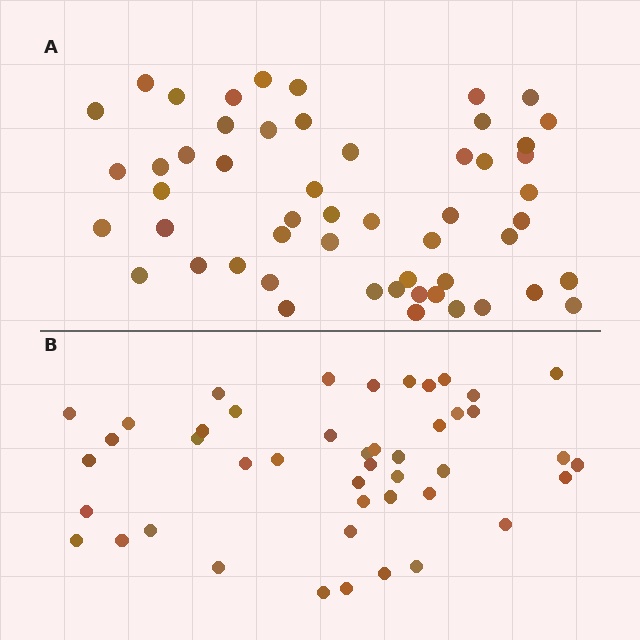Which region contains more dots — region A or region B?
Region A (the top region) has more dots.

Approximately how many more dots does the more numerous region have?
Region A has roughly 8 or so more dots than region B.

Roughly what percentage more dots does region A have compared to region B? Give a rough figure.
About 20% more.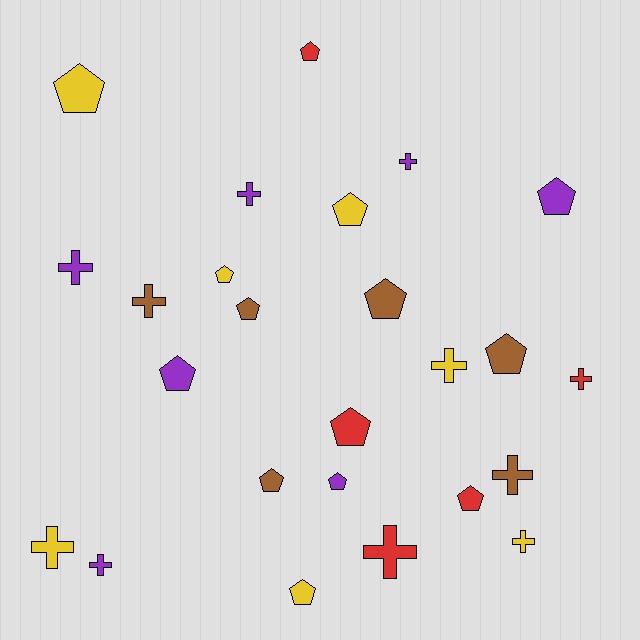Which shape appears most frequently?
Pentagon, with 14 objects.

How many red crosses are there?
There are 2 red crosses.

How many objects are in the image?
There are 25 objects.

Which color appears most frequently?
Yellow, with 7 objects.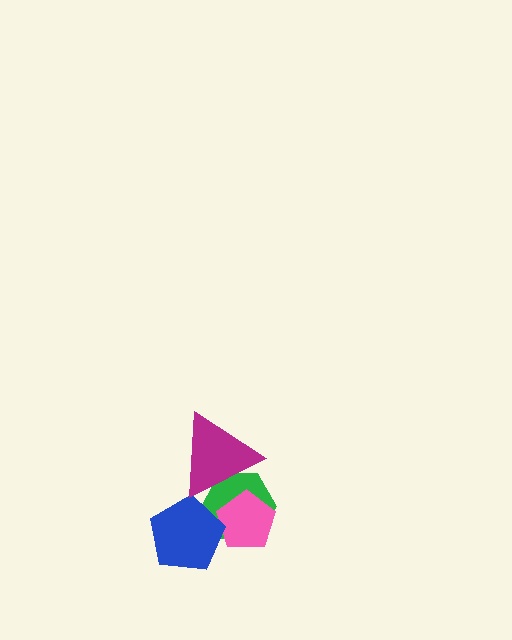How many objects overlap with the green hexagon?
3 objects overlap with the green hexagon.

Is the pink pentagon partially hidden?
Yes, it is partially covered by another shape.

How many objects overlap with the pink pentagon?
3 objects overlap with the pink pentagon.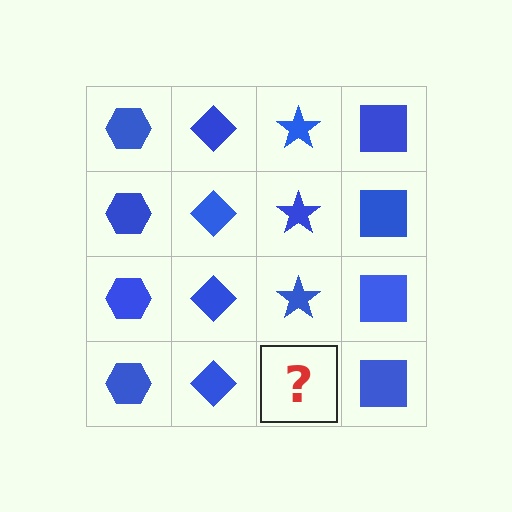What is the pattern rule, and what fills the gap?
The rule is that each column has a consistent shape. The gap should be filled with a blue star.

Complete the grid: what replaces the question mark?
The question mark should be replaced with a blue star.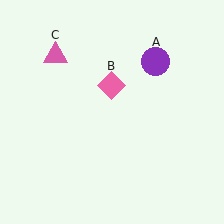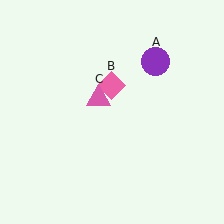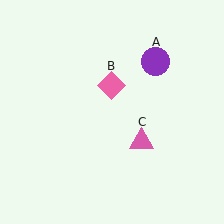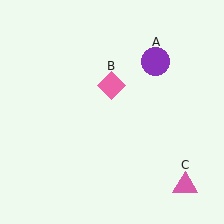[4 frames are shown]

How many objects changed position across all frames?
1 object changed position: pink triangle (object C).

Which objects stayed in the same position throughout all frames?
Purple circle (object A) and pink diamond (object B) remained stationary.